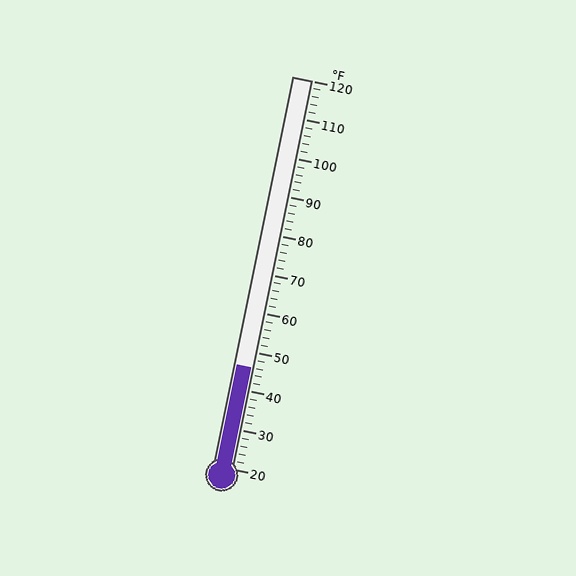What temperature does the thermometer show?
The thermometer shows approximately 46°F.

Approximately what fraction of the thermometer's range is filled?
The thermometer is filled to approximately 25% of its range.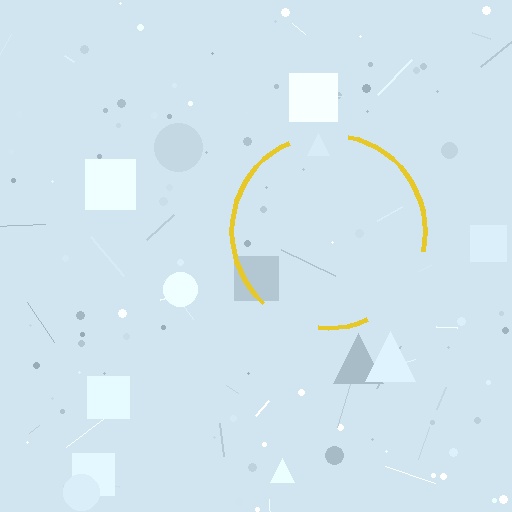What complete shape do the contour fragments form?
The contour fragments form a circle.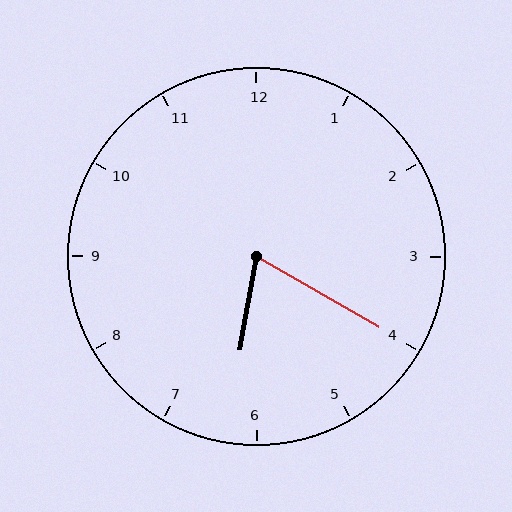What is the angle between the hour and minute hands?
Approximately 70 degrees.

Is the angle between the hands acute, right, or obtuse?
It is acute.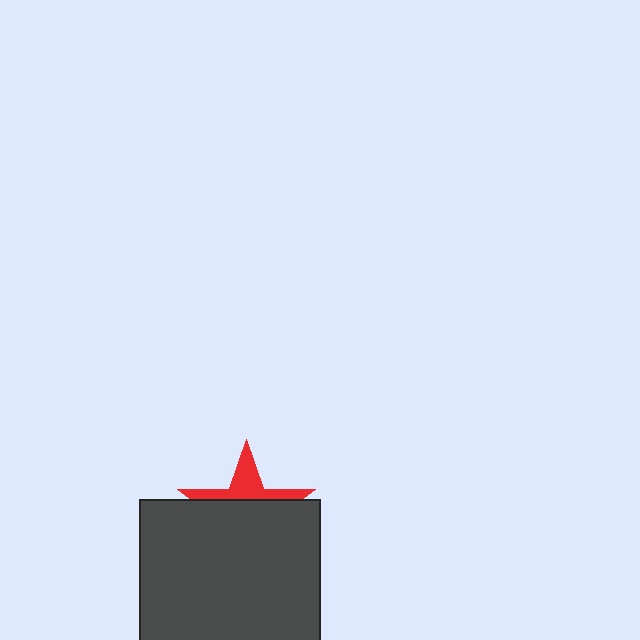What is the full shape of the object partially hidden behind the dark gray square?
The partially hidden object is a red star.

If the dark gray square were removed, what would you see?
You would see the complete red star.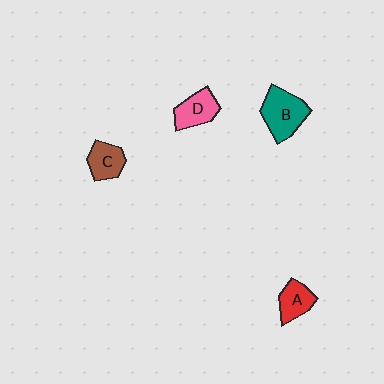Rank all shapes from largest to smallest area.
From largest to smallest: B (teal), D (pink), C (brown), A (red).